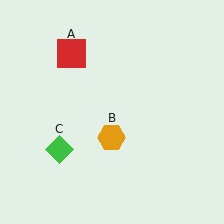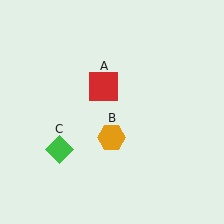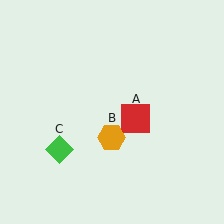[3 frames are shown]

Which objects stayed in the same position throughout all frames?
Orange hexagon (object B) and green diamond (object C) remained stationary.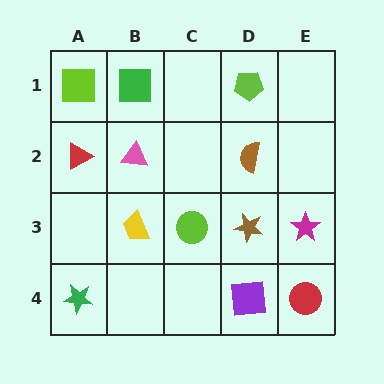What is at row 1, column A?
A lime square.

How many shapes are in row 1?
3 shapes.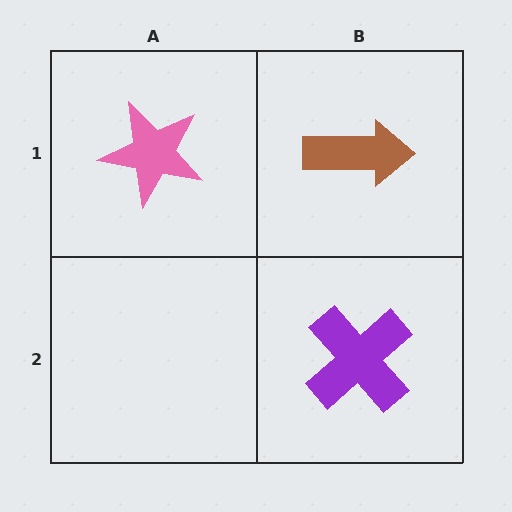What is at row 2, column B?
A purple cross.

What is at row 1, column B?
A brown arrow.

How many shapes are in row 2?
1 shape.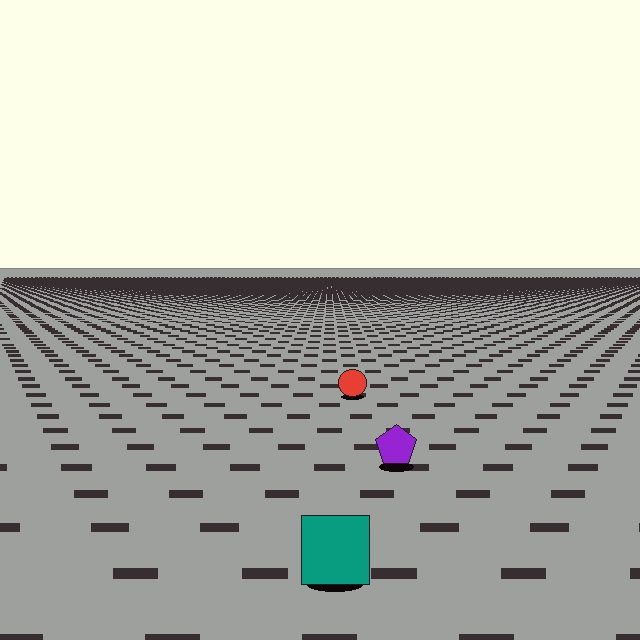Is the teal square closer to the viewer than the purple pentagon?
Yes. The teal square is closer — you can tell from the texture gradient: the ground texture is coarser near it.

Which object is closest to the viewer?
The teal square is closest. The texture marks near it are larger and more spread out.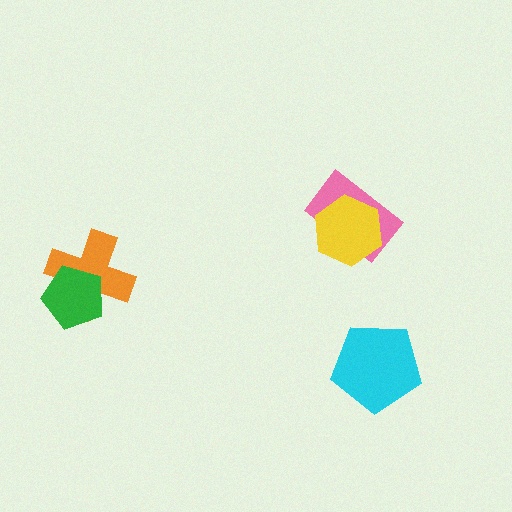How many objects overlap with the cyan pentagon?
0 objects overlap with the cyan pentagon.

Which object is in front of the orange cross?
The green pentagon is in front of the orange cross.